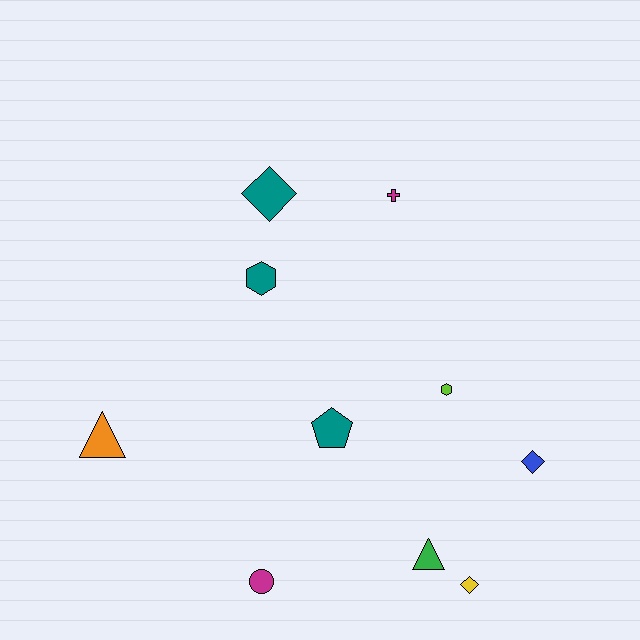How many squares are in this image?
There are no squares.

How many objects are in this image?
There are 10 objects.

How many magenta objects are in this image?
There are 2 magenta objects.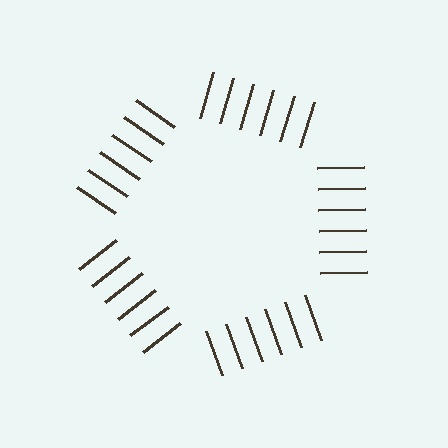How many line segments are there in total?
30 — 6 along each of the 5 edges.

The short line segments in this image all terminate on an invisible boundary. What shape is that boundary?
An illusory pentagon — the line segments terminate on its edges but no continuous stroke is drawn.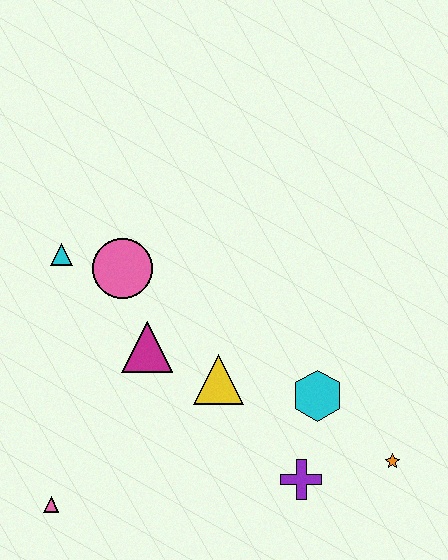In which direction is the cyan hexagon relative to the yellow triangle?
The cyan hexagon is to the right of the yellow triangle.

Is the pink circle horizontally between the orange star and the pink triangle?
Yes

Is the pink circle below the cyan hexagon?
No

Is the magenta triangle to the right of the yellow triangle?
No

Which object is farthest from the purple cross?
The cyan triangle is farthest from the purple cross.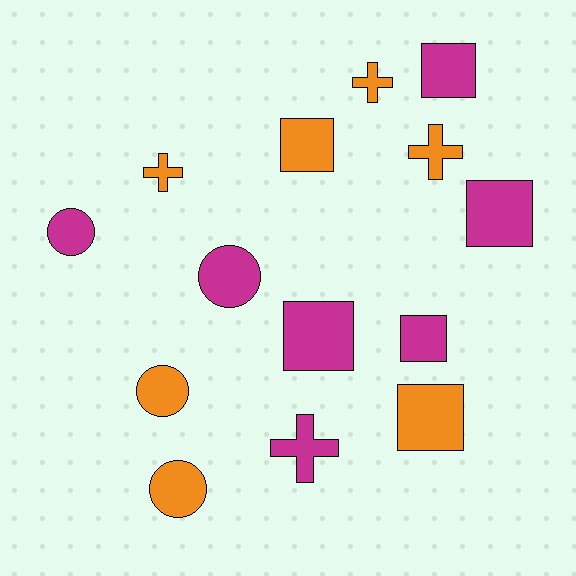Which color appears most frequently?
Magenta, with 7 objects.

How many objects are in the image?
There are 14 objects.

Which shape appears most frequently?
Square, with 6 objects.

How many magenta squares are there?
There are 4 magenta squares.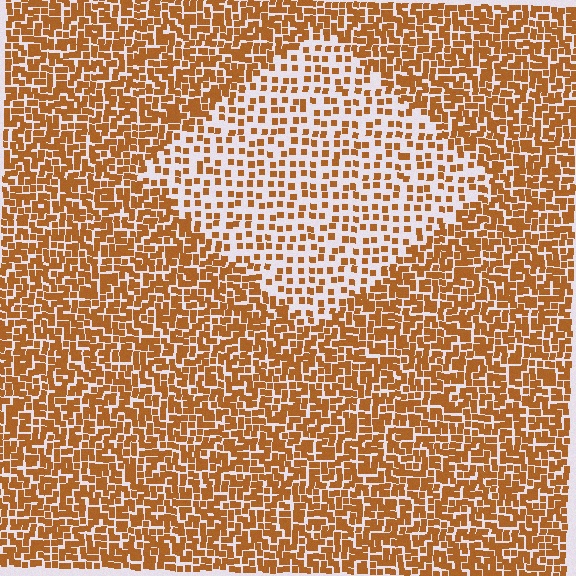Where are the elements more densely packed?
The elements are more densely packed outside the diamond boundary.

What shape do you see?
I see a diamond.